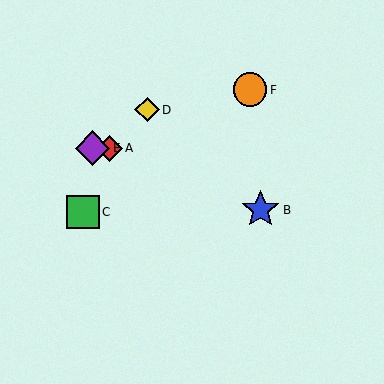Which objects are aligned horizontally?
Objects A, E are aligned horizontally.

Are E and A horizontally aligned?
Yes, both are at y≈148.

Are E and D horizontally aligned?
No, E is at y≈148 and D is at y≈110.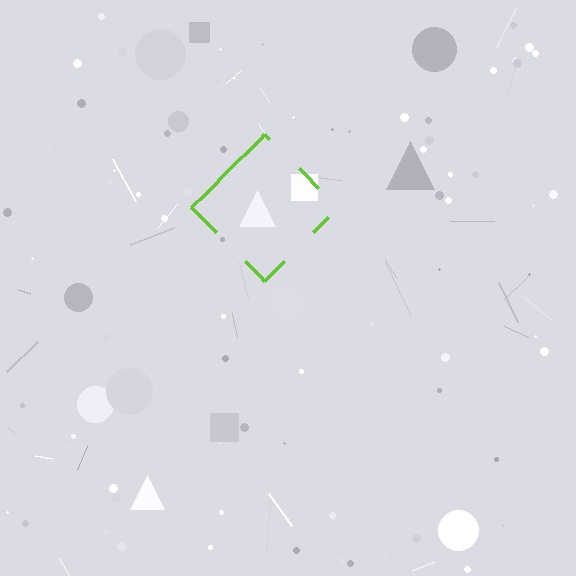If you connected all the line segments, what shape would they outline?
They would outline a diamond.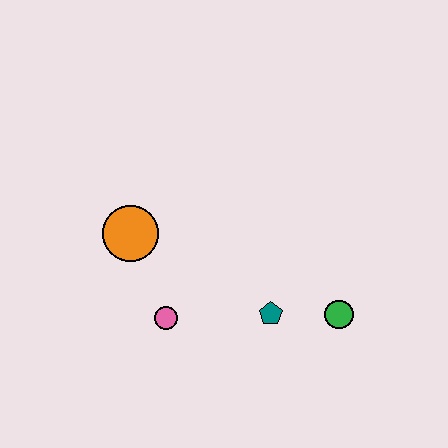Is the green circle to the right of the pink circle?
Yes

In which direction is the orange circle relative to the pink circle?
The orange circle is above the pink circle.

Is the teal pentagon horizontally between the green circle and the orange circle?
Yes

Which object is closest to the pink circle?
The orange circle is closest to the pink circle.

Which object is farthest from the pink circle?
The green circle is farthest from the pink circle.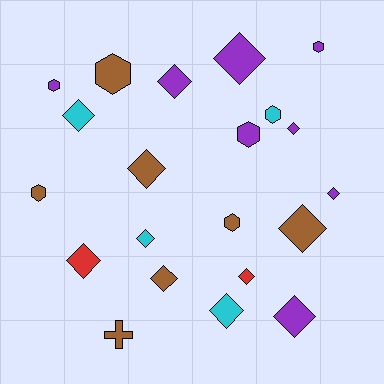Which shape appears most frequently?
Diamond, with 13 objects.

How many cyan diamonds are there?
There are 3 cyan diamonds.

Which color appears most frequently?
Purple, with 8 objects.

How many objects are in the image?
There are 21 objects.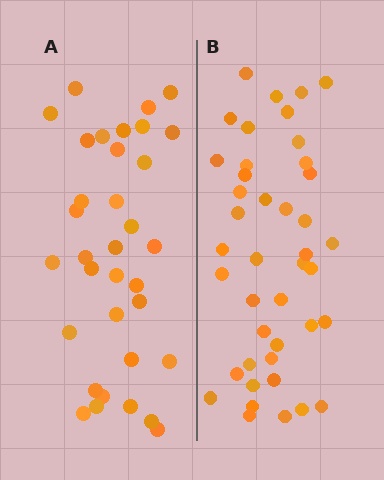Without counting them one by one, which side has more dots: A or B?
Region B (the right region) has more dots.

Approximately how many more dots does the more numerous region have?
Region B has roughly 8 or so more dots than region A.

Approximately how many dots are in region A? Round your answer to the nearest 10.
About 30 dots. (The exact count is 34, which rounds to 30.)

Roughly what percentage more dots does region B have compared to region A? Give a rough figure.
About 25% more.